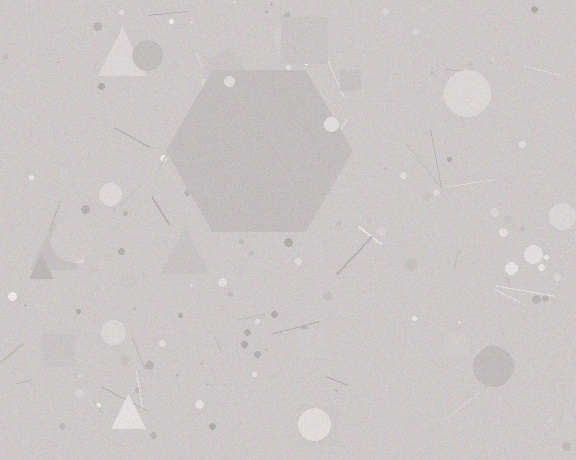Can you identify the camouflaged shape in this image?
The camouflaged shape is a hexagon.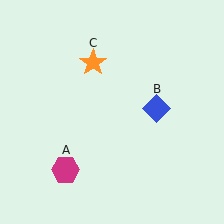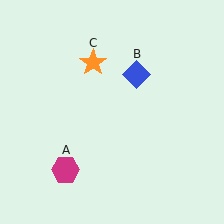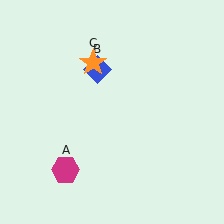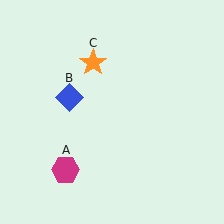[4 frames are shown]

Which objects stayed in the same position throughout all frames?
Magenta hexagon (object A) and orange star (object C) remained stationary.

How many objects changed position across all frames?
1 object changed position: blue diamond (object B).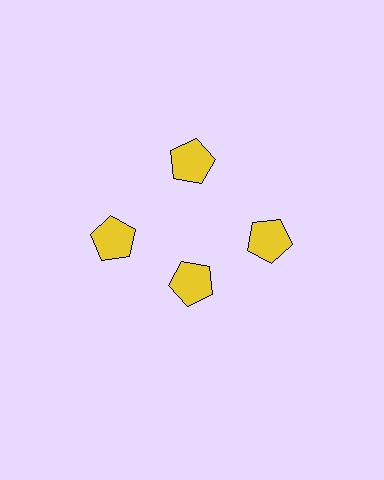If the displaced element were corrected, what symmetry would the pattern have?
It would have 4-fold rotational symmetry — the pattern would map onto itself every 90 degrees.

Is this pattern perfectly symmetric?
No. The 4 yellow pentagons are arranged in a ring, but one element near the 6 o'clock position is pulled inward toward the center, breaking the 4-fold rotational symmetry.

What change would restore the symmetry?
The symmetry would be restored by moving it outward, back onto the ring so that all 4 pentagons sit at equal angles and equal distance from the center.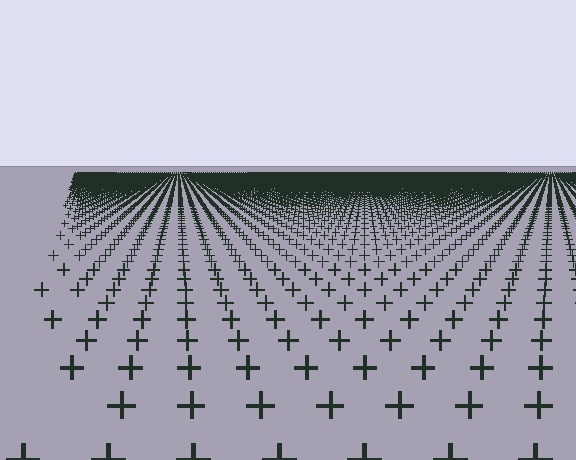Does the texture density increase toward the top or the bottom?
Density increases toward the top.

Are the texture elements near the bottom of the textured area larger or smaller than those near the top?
Larger. Near the bottom, elements are closer to the viewer and appear at a bigger on-screen size.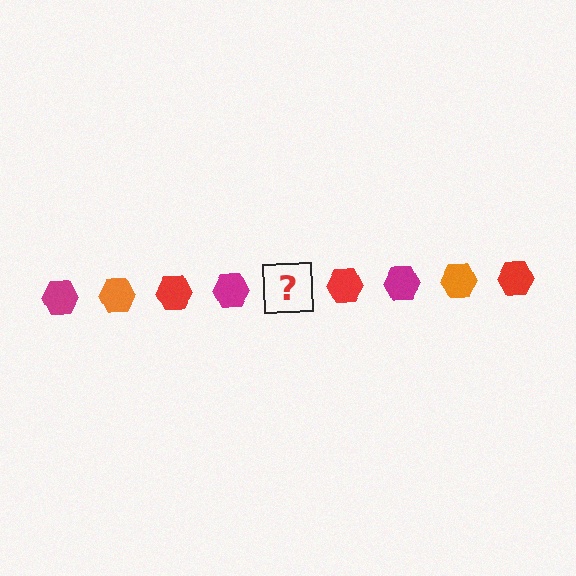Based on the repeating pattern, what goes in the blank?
The blank should be an orange hexagon.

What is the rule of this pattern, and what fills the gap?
The rule is that the pattern cycles through magenta, orange, red hexagons. The gap should be filled with an orange hexagon.